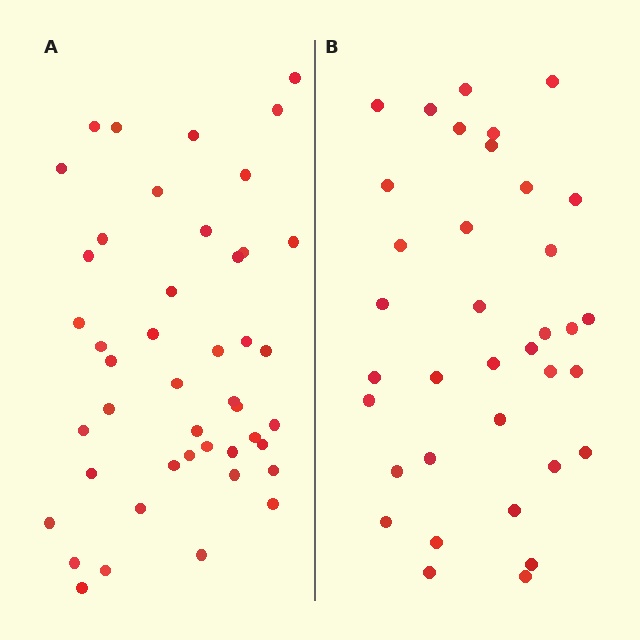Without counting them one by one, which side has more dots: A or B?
Region A (the left region) has more dots.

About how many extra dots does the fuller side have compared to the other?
Region A has roughly 8 or so more dots than region B.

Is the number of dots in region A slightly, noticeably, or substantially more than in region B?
Region A has noticeably more, but not dramatically so. The ratio is roughly 1.2 to 1.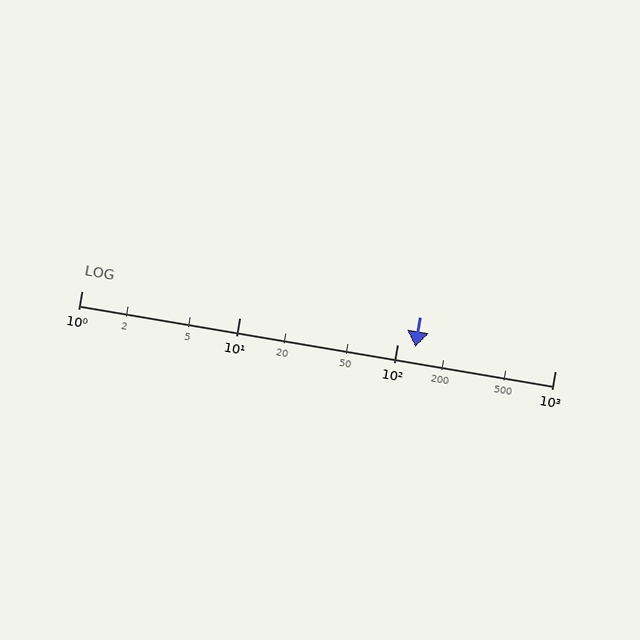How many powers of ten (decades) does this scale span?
The scale spans 3 decades, from 1 to 1000.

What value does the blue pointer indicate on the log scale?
The pointer indicates approximately 130.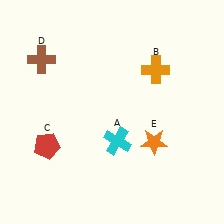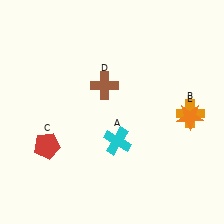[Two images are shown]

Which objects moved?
The objects that moved are: the orange cross (B), the brown cross (D), the orange star (E).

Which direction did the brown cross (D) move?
The brown cross (D) moved right.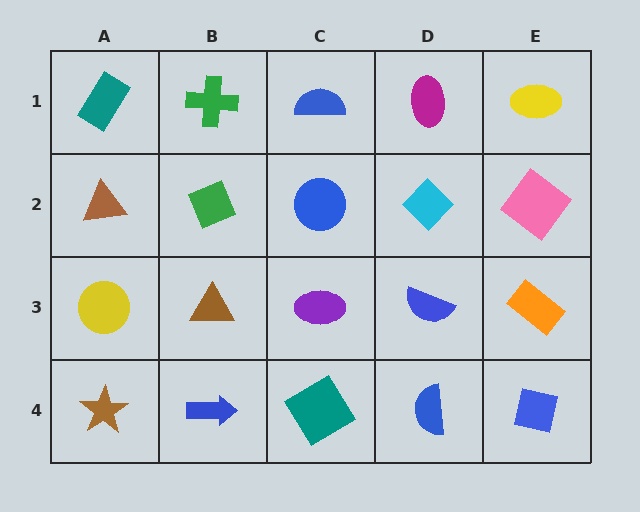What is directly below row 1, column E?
A pink diamond.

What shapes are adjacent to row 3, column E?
A pink diamond (row 2, column E), a blue square (row 4, column E), a blue semicircle (row 3, column D).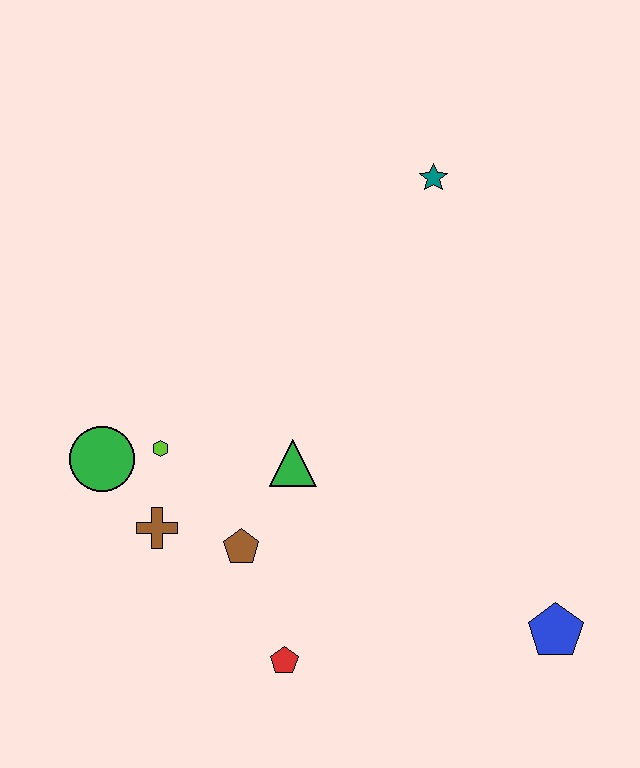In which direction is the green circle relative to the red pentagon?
The green circle is above the red pentagon.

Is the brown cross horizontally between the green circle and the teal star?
Yes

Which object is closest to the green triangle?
The brown pentagon is closest to the green triangle.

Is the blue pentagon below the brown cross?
Yes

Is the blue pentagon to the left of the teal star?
No